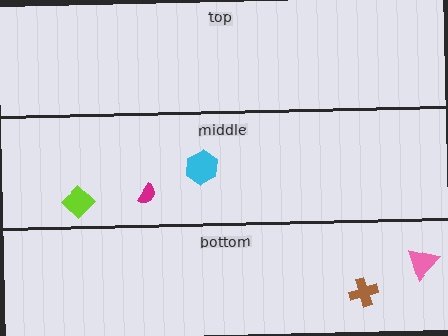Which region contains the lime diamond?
The middle region.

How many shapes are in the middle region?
3.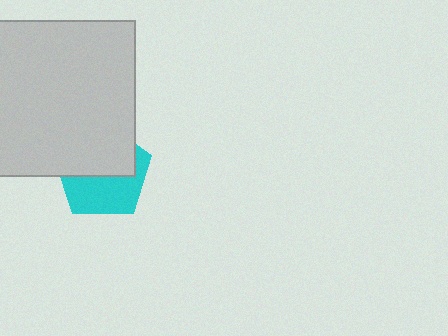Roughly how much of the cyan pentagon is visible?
About half of it is visible (roughly 47%).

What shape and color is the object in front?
The object in front is a light gray square.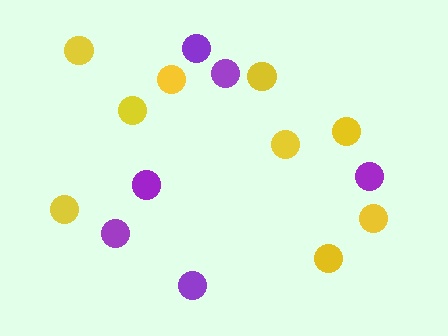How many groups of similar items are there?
There are 2 groups: one group of purple circles (6) and one group of yellow circles (9).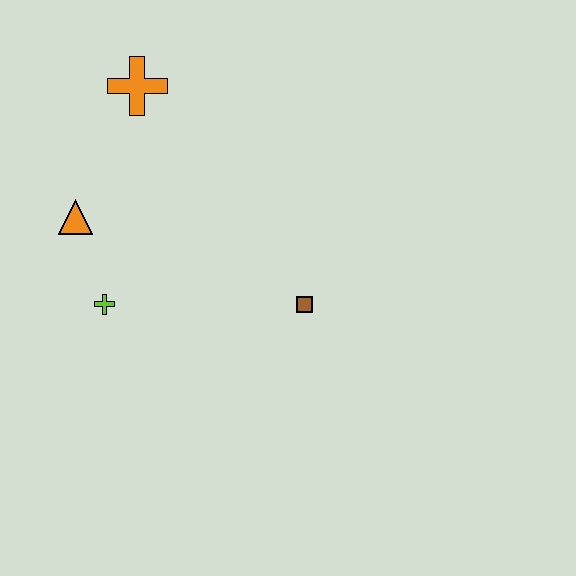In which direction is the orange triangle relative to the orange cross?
The orange triangle is below the orange cross.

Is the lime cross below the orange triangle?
Yes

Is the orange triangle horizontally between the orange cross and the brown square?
No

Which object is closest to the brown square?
The lime cross is closest to the brown square.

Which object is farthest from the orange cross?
The brown square is farthest from the orange cross.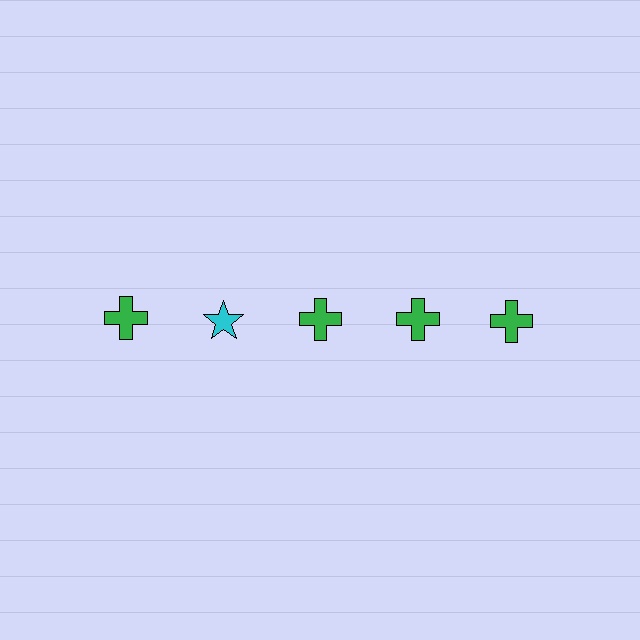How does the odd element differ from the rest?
It differs in both color (cyan instead of green) and shape (star instead of cross).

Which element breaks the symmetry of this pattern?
The cyan star in the top row, second from left column breaks the symmetry. All other shapes are green crosses.